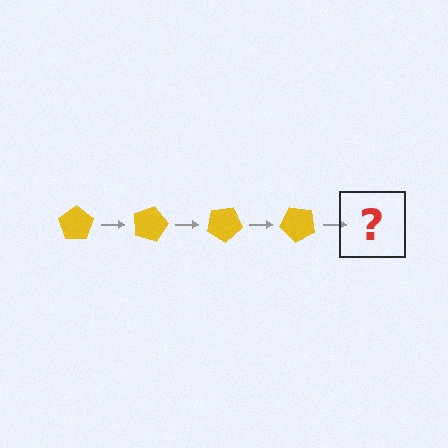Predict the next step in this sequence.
The next step is a yellow pentagon rotated 60 degrees.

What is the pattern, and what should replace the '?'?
The pattern is that the pentagon rotates 15 degrees each step. The '?' should be a yellow pentagon rotated 60 degrees.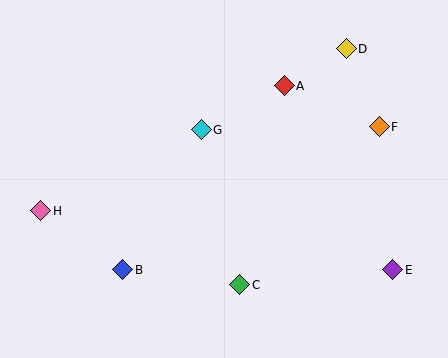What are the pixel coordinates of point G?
Point G is at (201, 130).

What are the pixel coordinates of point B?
Point B is at (123, 270).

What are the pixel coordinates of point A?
Point A is at (284, 86).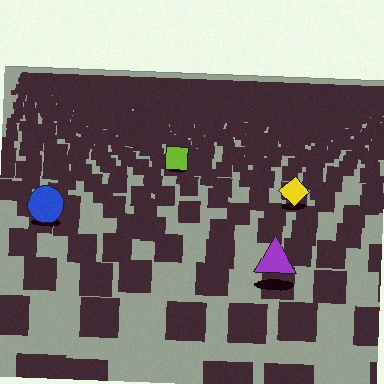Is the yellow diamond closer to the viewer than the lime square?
Yes. The yellow diamond is closer — you can tell from the texture gradient: the ground texture is coarser near it.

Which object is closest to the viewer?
The purple triangle is closest. The texture marks near it are larger and more spread out.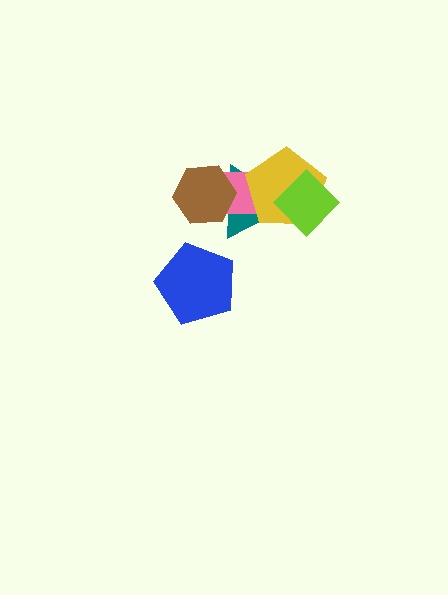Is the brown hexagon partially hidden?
No, no other shape covers it.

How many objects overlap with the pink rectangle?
3 objects overlap with the pink rectangle.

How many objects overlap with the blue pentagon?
0 objects overlap with the blue pentagon.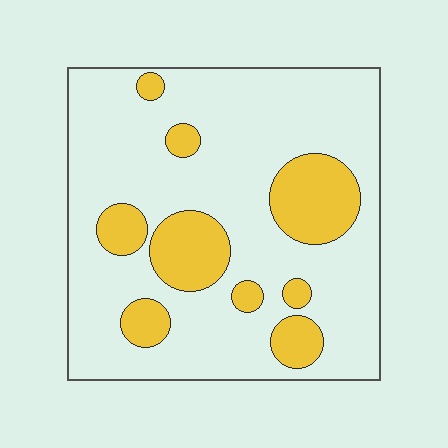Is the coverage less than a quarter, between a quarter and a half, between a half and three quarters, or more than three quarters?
Less than a quarter.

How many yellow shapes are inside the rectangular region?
9.